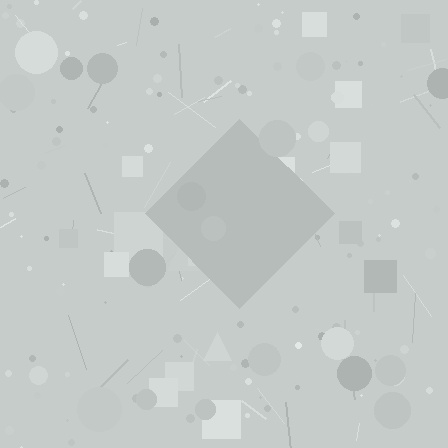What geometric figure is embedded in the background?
A diamond is embedded in the background.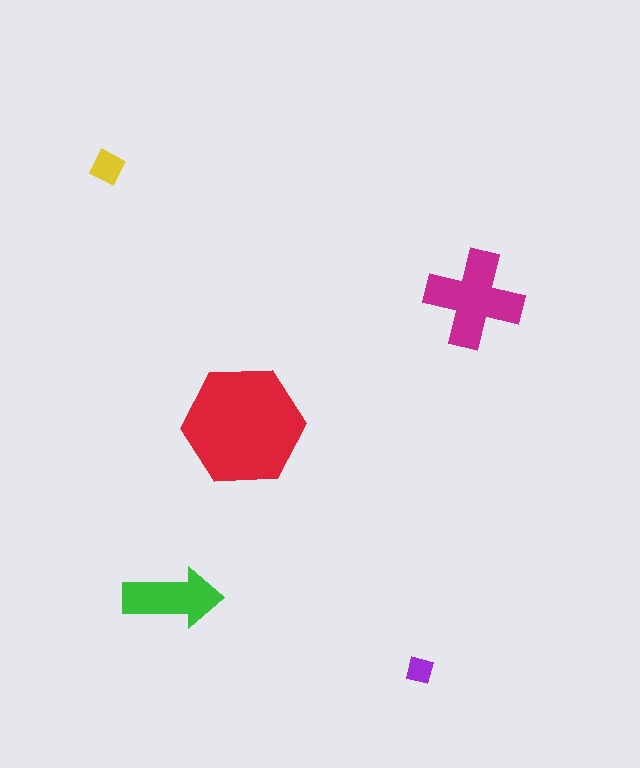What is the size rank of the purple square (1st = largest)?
5th.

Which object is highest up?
The yellow square is topmost.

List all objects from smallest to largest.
The purple square, the yellow square, the green arrow, the magenta cross, the red hexagon.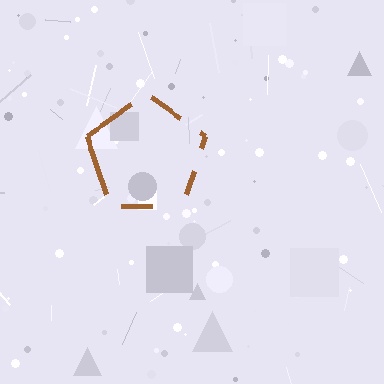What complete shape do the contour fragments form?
The contour fragments form a pentagon.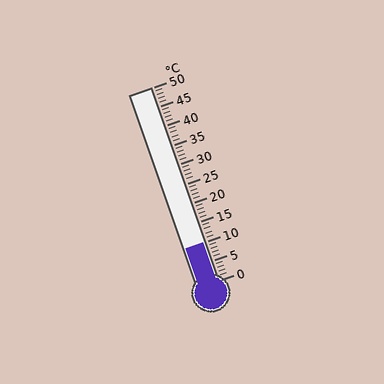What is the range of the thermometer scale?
The thermometer scale ranges from 0°C to 50°C.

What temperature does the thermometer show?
The thermometer shows approximately 10°C.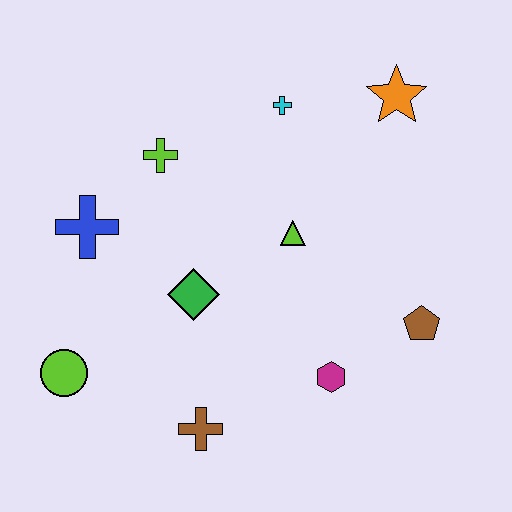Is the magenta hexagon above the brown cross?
Yes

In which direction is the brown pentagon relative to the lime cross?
The brown pentagon is to the right of the lime cross.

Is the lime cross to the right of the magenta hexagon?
No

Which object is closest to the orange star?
The cyan cross is closest to the orange star.